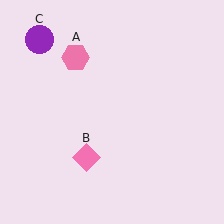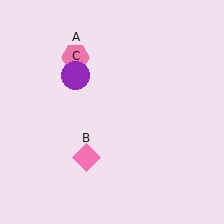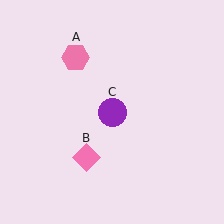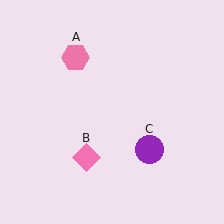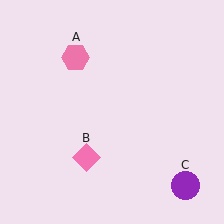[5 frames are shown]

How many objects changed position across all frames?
1 object changed position: purple circle (object C).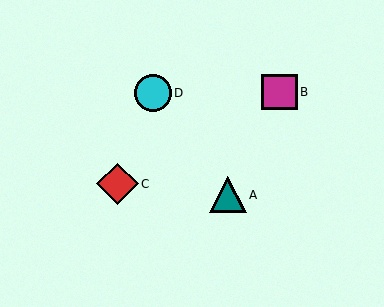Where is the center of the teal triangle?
The center of the teal triangle is at (228, 195).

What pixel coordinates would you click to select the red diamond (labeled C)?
Click at (117, 184) to select the red diamond C.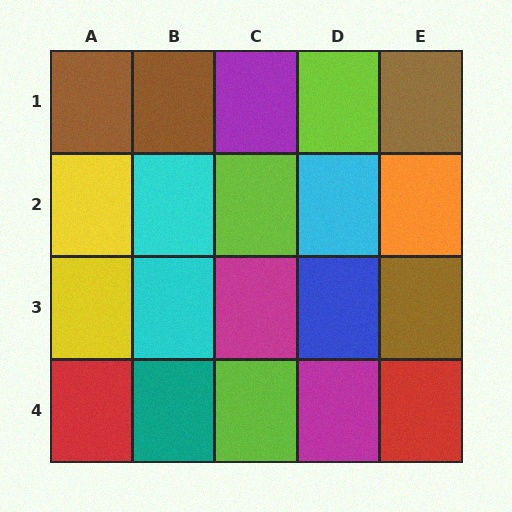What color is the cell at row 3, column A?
Yellow.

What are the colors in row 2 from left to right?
Yellow, cyan, lime, cyan, orange.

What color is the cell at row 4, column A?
Red.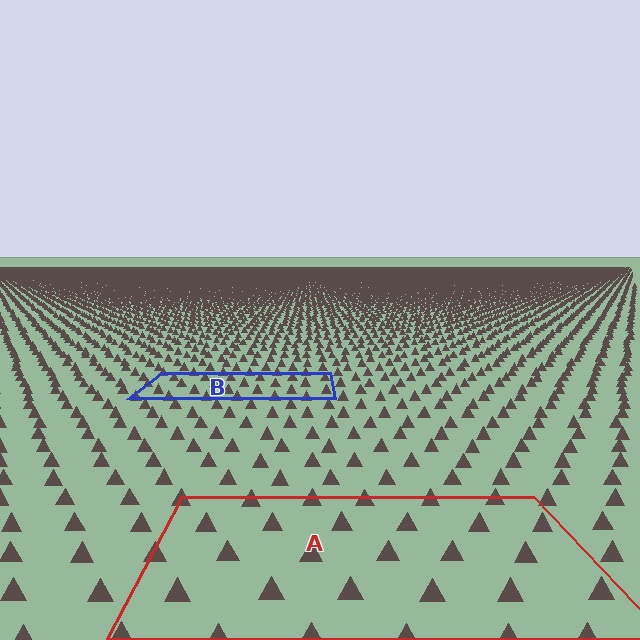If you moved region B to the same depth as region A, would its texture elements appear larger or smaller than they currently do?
They would appear larger. At a closer depth, the same texture elements are projected at a bigger on-screen size.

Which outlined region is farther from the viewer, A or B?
Region B is farther from the viewer — the texture elements inside it appear smaller and more densely packed.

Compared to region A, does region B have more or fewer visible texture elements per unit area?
Region B has more texture elements per unit area — they are packed more densely because it is farther away.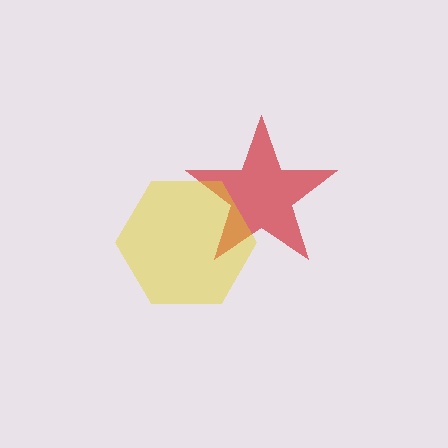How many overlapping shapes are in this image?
There are 2 overlapping shapes in the image.